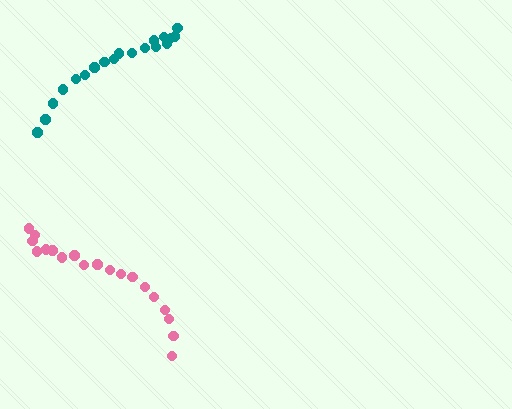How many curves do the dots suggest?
There are 2 distinct paths.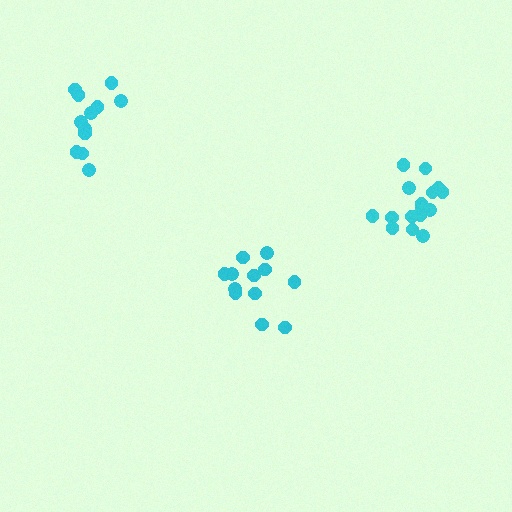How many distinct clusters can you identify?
There are 3 distinct clusters.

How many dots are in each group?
Group 1: 17 dots, Group 2: 12 dots, Group 3: 13 dots (42 total).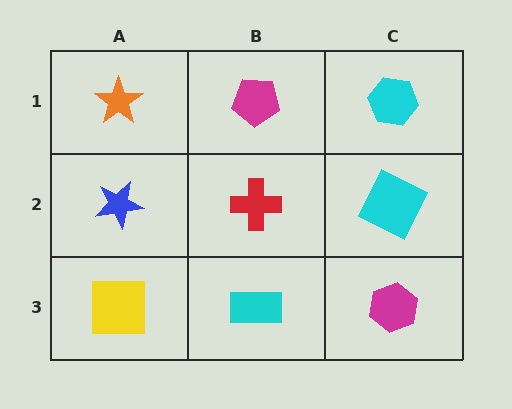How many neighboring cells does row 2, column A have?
3.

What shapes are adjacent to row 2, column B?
A magenta pentagon (row 1, column B), a cyan rectangle (row 3, column B), a blue star (row 2, column A), a cyan square (row 2, column C).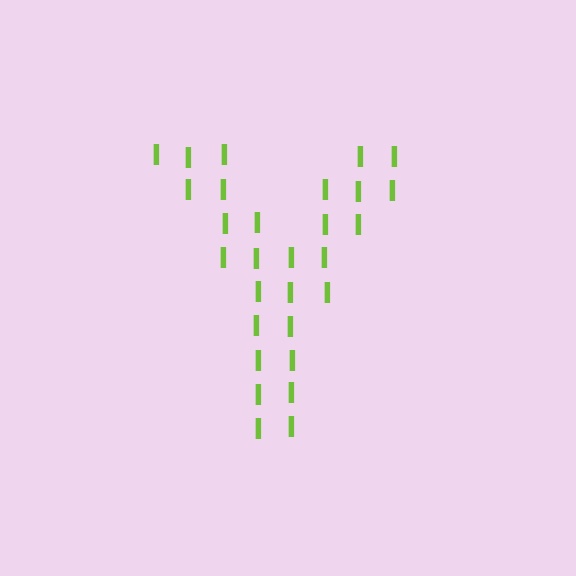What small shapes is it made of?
It is made of small letter I's.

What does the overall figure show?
The overall figure shows the letter Y.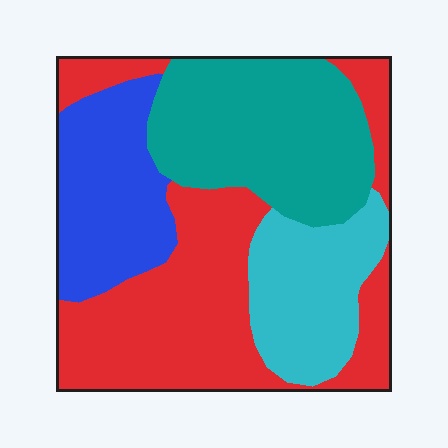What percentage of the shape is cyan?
Cyan takes up about one sixth (1/6) of the shape.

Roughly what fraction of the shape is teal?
Teal covers about 25% of the shape.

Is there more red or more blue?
Red.